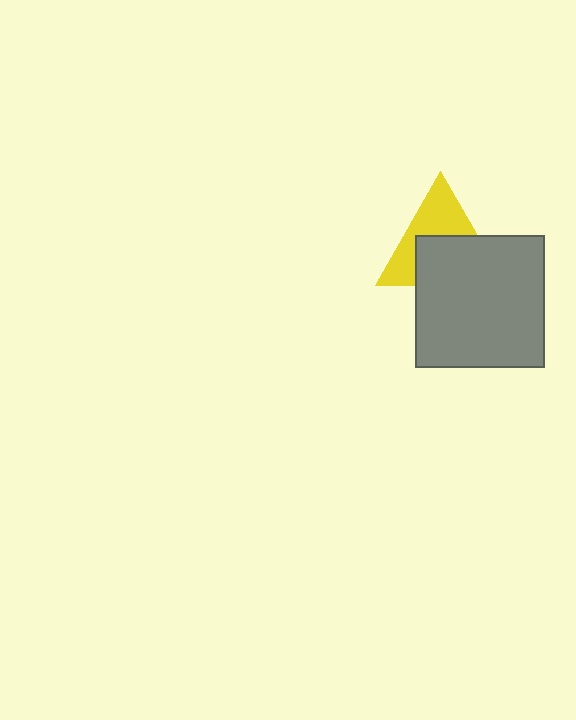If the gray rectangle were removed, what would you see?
You would see the complete yellow triangle.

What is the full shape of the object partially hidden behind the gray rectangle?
The partially hidden object is a yellow triangle.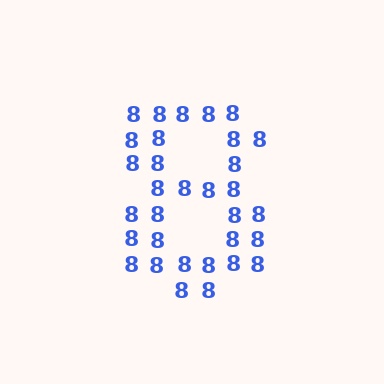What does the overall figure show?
The overall figure shows the digit 8.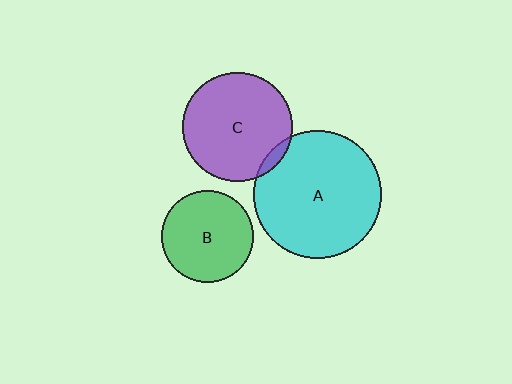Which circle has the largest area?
Circle A (cyan).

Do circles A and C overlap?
Yes.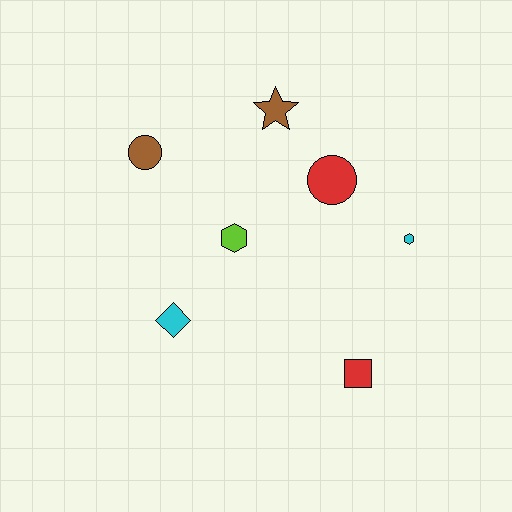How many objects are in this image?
There are 7 objects.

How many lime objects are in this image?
There is 1 lime object.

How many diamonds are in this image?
There is 1 diamond.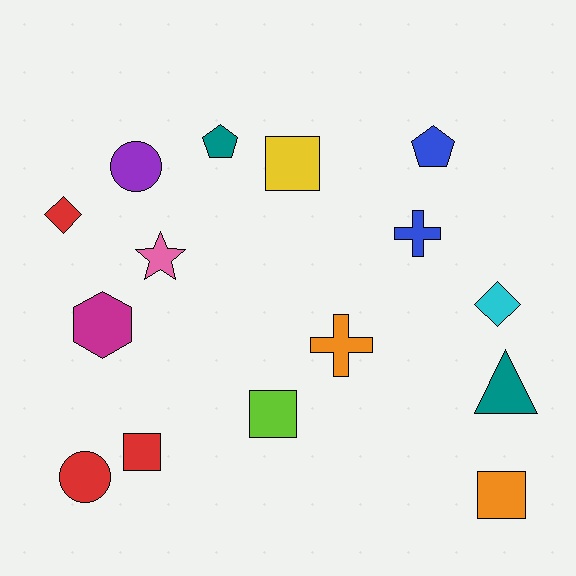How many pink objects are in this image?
There is 1 pink object.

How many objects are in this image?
There are 15 objects.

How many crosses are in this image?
There are 2 crosses.